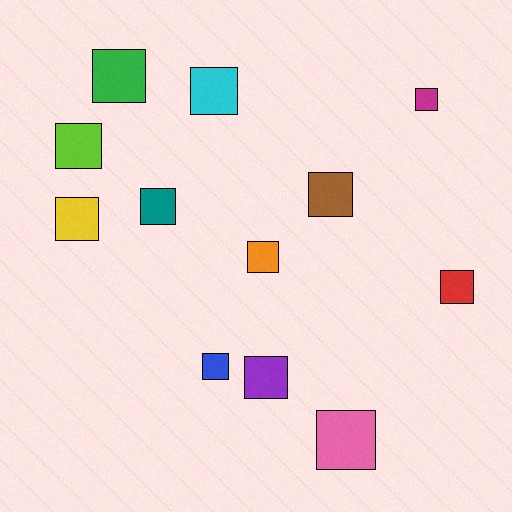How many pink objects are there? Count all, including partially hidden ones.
There is 1 pink object.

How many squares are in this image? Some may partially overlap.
There are 12 squares.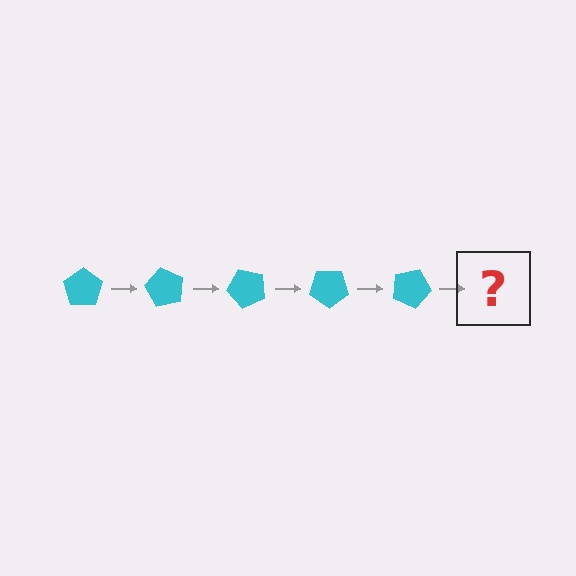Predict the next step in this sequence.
The next step is a cyan pentagon rotated 300 degrees.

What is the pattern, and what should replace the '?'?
The pattern is that the pentagon rotates 60 degrees each step. The '?' should be a cyan pentagon rotated 300 degrees.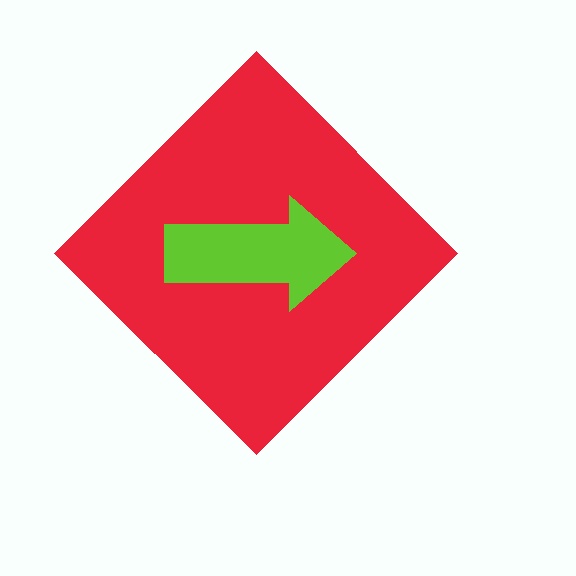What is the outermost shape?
The red diamond.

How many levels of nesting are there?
2.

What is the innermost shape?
The lime arrow.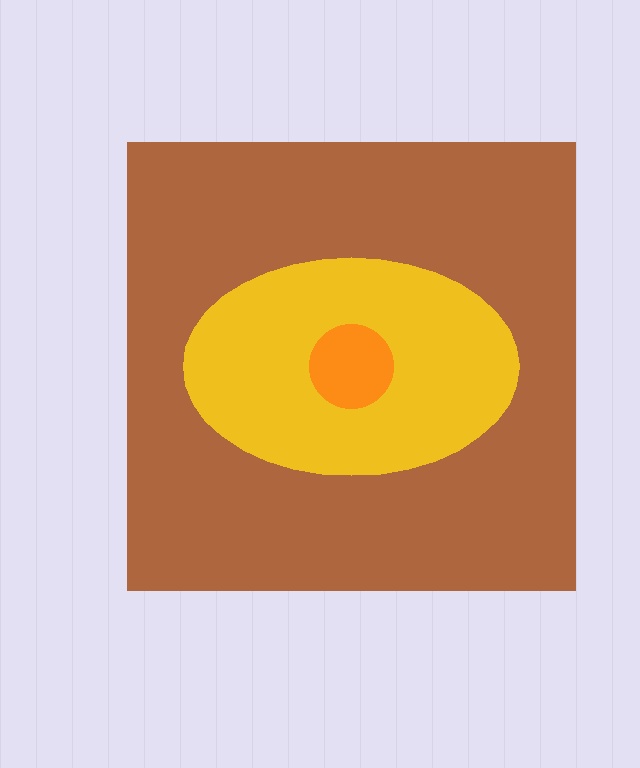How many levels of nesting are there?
3.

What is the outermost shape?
The brown square.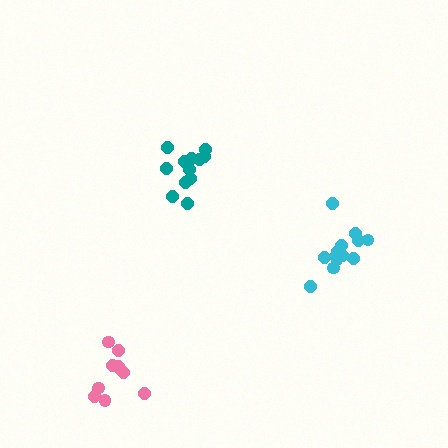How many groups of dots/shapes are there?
There are 3 groups.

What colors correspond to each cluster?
The clusters are colored: teal, pink, cyan.